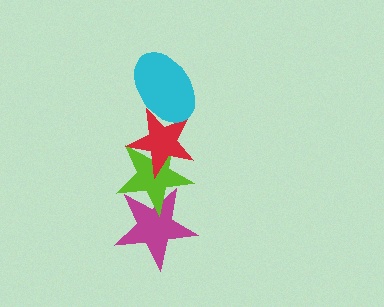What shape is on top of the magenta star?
The lime star is on top of the magenta star.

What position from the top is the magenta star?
The magenta star is 4th from the top.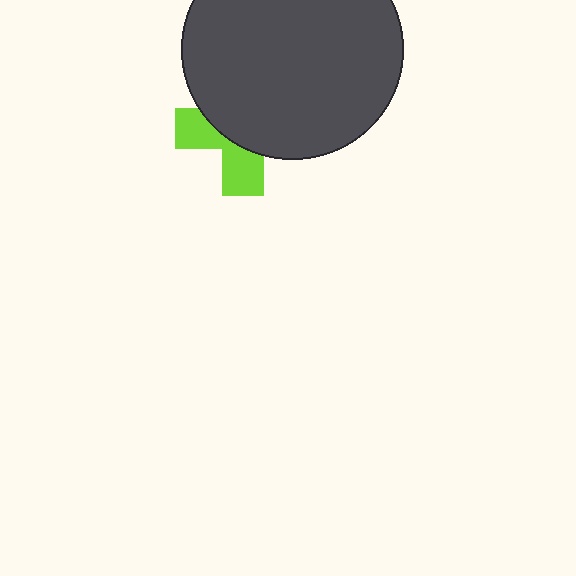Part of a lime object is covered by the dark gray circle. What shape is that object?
It is a cross.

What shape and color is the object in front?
The object in front is a dark gray circle.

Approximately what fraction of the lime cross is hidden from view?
Roughly 62% of the lime cross is hidden behind the dark gray circle.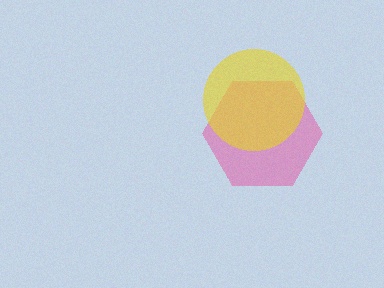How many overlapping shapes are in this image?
There are 2 overlapping shapes in the image.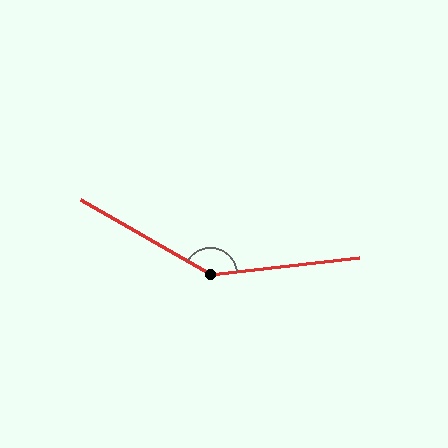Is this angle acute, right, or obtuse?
It is obtuse.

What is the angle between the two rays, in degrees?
Approximately 144 degrees.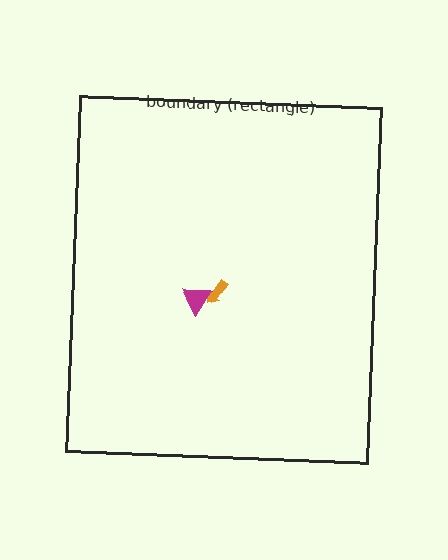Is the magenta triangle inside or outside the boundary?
Inside.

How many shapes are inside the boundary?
2 inside, 0 outside.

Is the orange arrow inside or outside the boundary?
Inside.